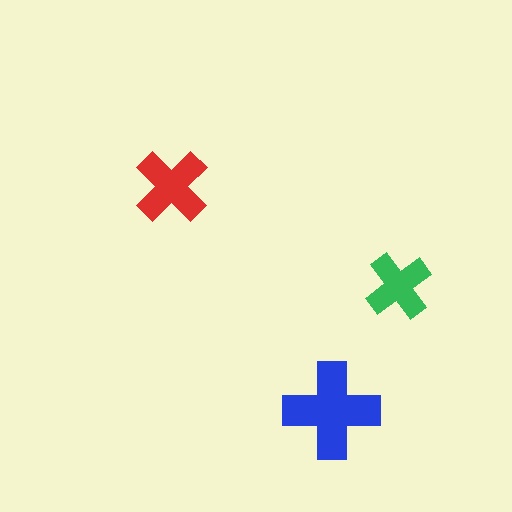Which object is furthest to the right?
The green cross is rightmost.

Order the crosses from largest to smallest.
the blue one, the red one, the green one.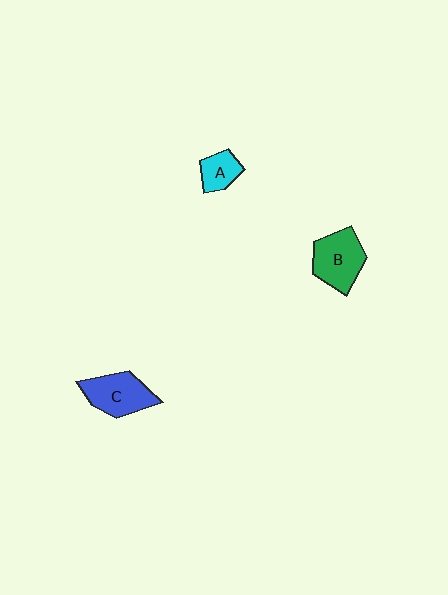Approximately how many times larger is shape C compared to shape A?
Approximately 1.8 times.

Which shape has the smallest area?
Shape A (cyan).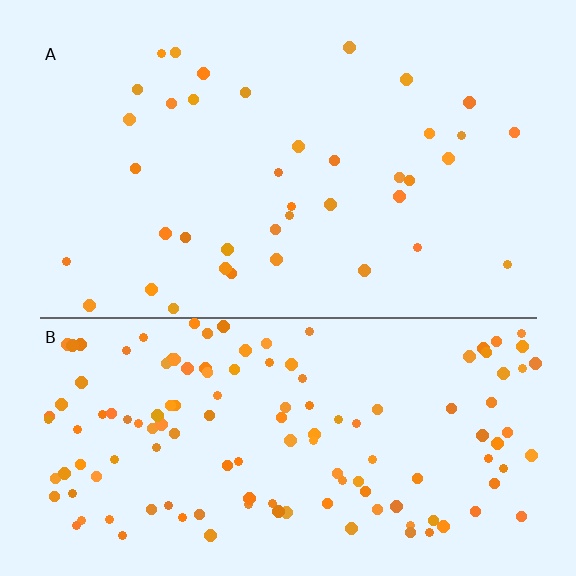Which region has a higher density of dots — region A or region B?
B (the bottom).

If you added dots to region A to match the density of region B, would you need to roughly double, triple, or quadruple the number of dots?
Approximately quadruple.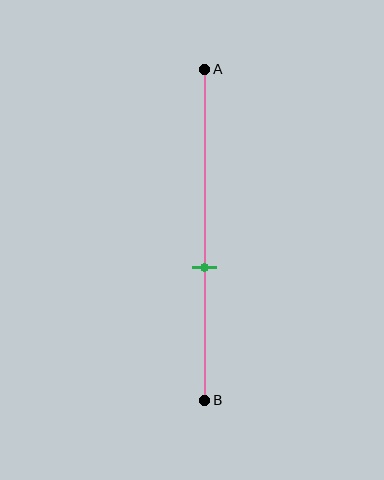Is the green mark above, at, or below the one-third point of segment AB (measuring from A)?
The green mark is below the one-third point of segment AB.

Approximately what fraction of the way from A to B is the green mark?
The green mark is approximately 60% of the way from A to B.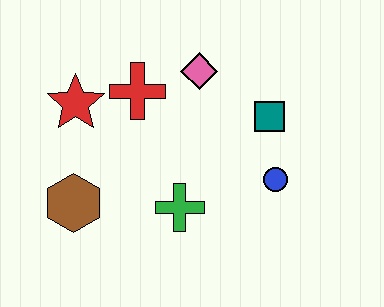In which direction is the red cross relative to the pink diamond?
The red cross is to the left of the pink diamond.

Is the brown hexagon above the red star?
No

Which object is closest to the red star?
The red cross is closest to the red star.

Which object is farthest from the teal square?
The brown hexagon is farthest from the teal square.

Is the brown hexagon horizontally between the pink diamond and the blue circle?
No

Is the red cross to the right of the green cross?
No